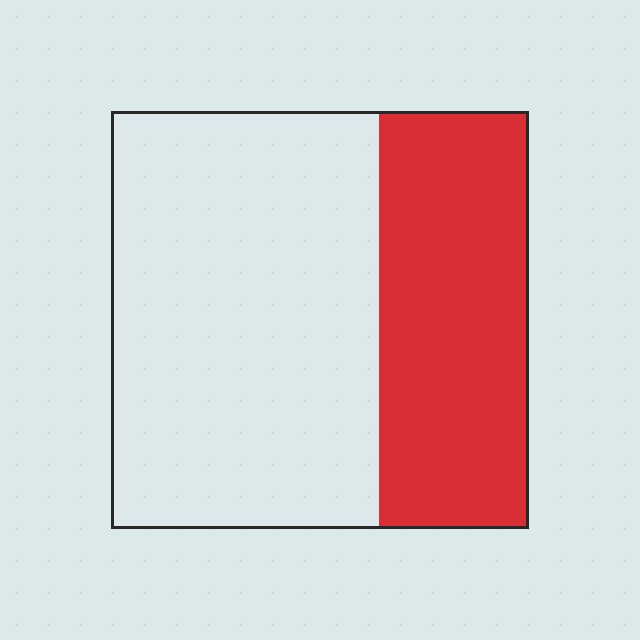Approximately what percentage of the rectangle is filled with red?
Approximately 35%.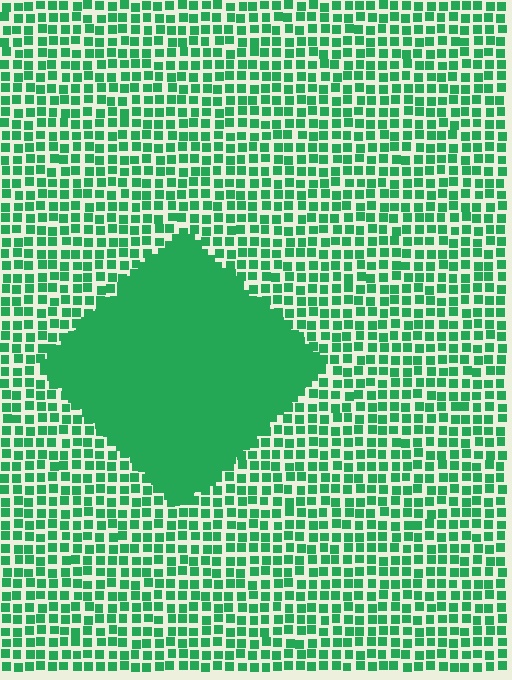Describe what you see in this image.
The image contains small green elements arranged at two different densities. A diamond-shaped region is visible where the elements are more densely packed than the surrounding area.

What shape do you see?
I see a diamond.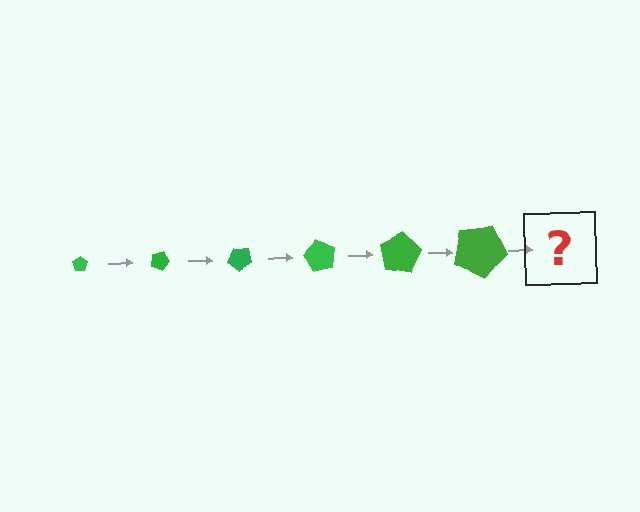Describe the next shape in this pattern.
It should be a pentagon, larger than the previous one and rotated 120 degrees from the start.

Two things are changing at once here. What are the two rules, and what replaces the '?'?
The two rules are that the pentagon grows larger each step and it rotates 20 degrees each step. The '?' should be a pentagon, larger than the previous one and rotated 120 degrees from the start.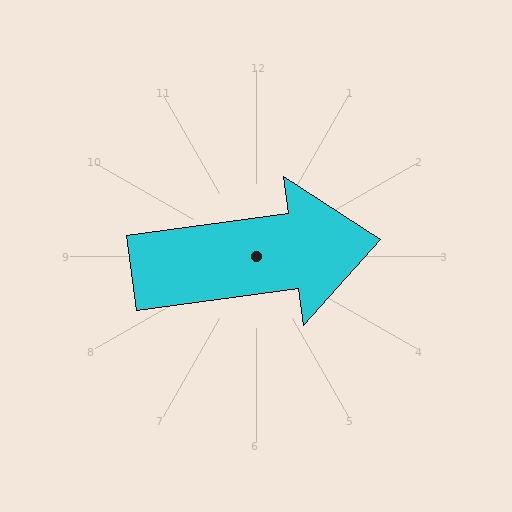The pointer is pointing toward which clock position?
Roughly 3 o'clock.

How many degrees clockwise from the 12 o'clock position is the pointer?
Approximately 82 degrees.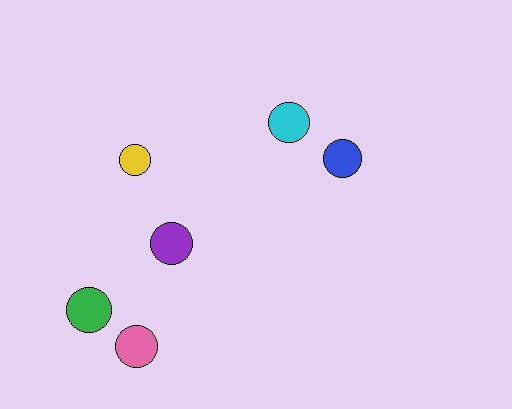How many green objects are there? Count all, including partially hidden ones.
There is 1 green object.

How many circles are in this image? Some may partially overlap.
There are 6 circles.